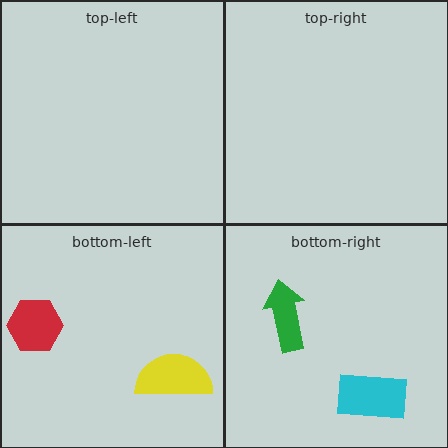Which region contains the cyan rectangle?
The bottom-right region.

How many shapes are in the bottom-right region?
2.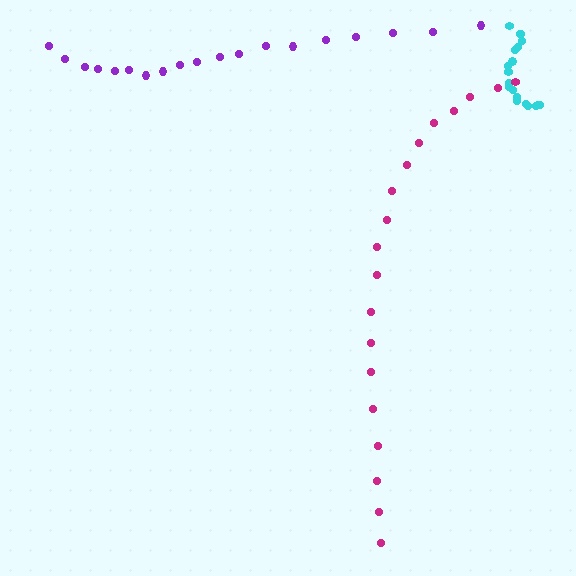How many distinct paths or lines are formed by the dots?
There are 3 distinct paths.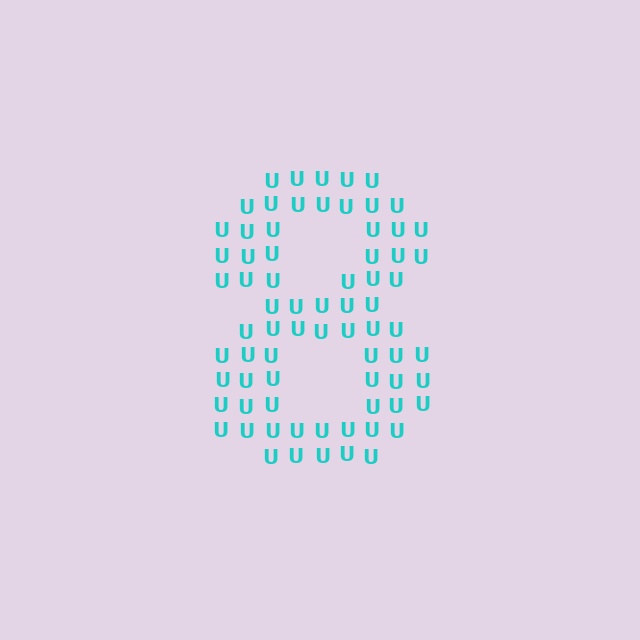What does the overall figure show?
The overall figure shows the digit 8.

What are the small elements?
The small elements are letter U's.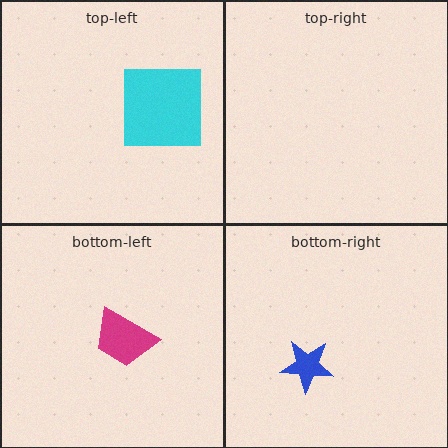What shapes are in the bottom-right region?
The blue star.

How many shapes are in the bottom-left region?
1.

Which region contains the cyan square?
The top-left region.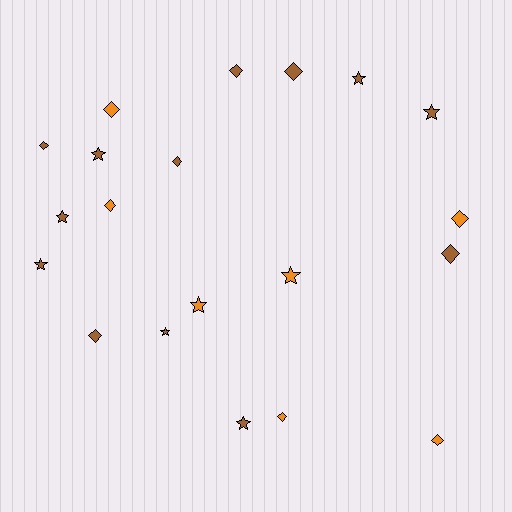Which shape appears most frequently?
Diamond, with 11 objects.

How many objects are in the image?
There are 20 objects.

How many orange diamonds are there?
There are 5 orange diamonds.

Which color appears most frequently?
Brown, with 13 objects.